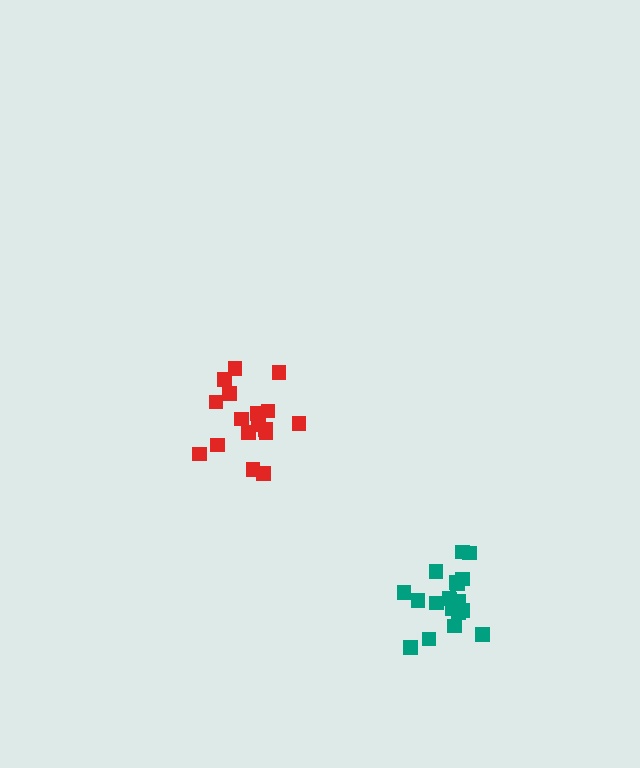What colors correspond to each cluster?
The clusters are colored: teal, red.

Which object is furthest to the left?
The red cluster is leftmost.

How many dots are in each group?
Group 1: 19 dots, Group 2: 17 dots (36 total).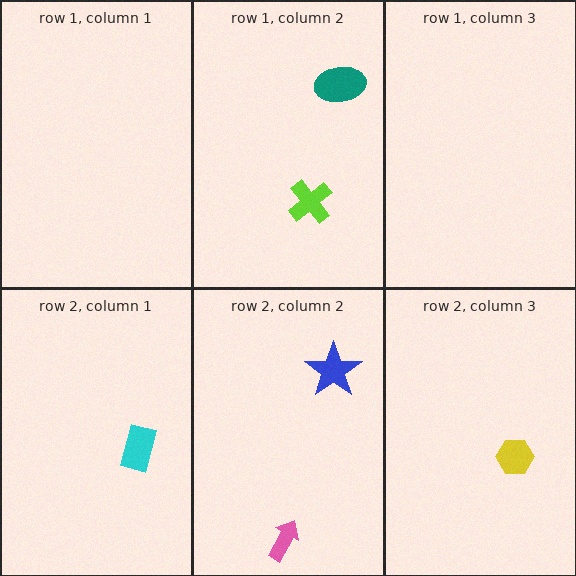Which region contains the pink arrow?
The row 2, column 2 region.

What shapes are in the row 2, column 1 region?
The cyan rectangle.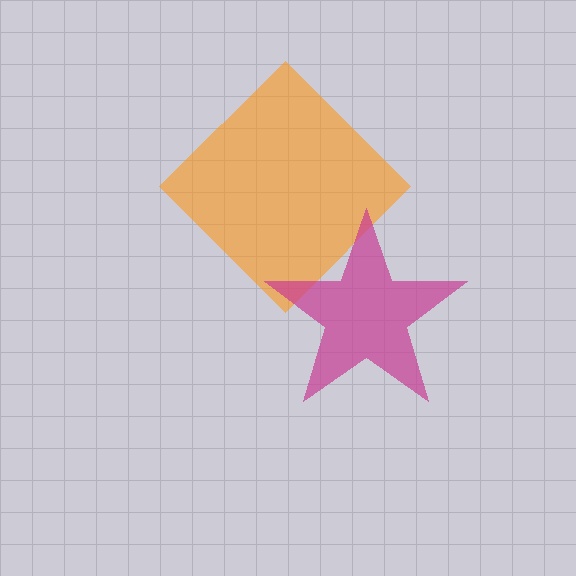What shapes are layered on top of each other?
The layered shapes are: an orange diamond, a magenta star.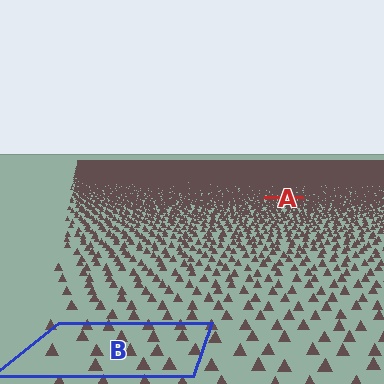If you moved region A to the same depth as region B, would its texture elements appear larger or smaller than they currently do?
They would appear larger. At a closer depth, the same texture elements are projected at a bigger on-screen size.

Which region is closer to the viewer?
Region B is closer. The texture elements there are larger and more spread out.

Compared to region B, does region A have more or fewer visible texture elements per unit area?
Region A has more texture elements per unit area — they are packed more densely because it is farther away.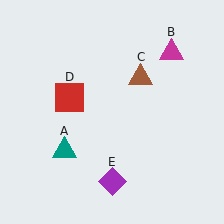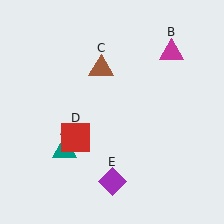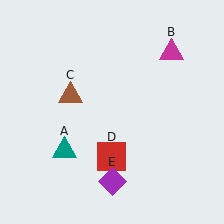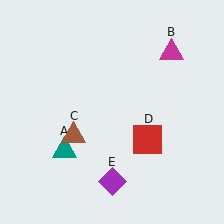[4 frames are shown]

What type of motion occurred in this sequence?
The brown triangle (object C), red square (object D) rotated counterclockwise around the center of the scene.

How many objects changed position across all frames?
2 objects changed position: brown triangle (object C), red square (object D).